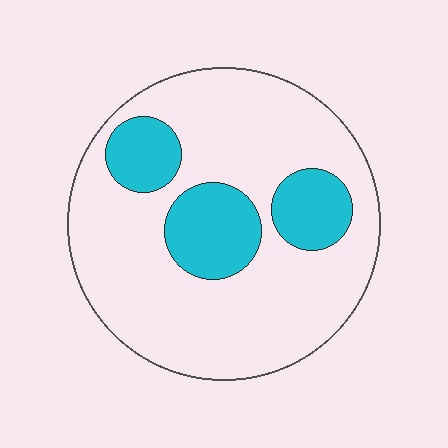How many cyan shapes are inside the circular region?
3.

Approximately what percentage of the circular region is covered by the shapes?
Approximately 25%.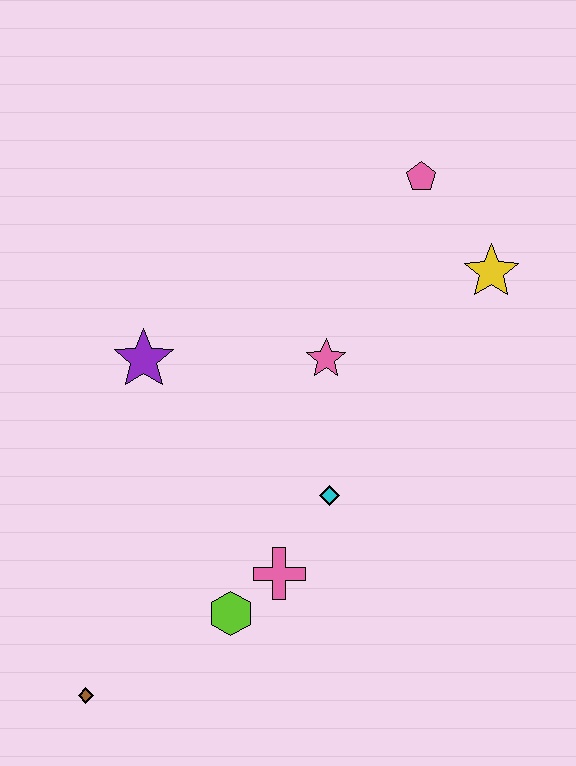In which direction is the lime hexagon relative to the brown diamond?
The lime hexagon is to the right of the brown diamond.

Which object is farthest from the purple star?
The yellow star is farthest from the purple star.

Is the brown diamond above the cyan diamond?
No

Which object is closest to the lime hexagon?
The pink cross is closest to the lime hexagon.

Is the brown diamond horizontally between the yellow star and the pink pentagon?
No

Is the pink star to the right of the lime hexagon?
Yes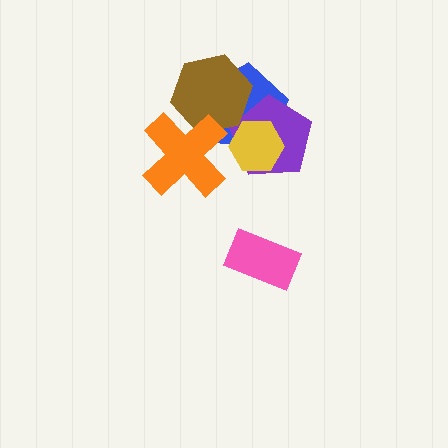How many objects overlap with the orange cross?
2 objects overlap with the orange cross.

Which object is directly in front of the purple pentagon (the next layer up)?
The brown hexagon is directly in front of the purple pentagon.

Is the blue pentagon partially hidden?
Yes, it is partially covered by another shape.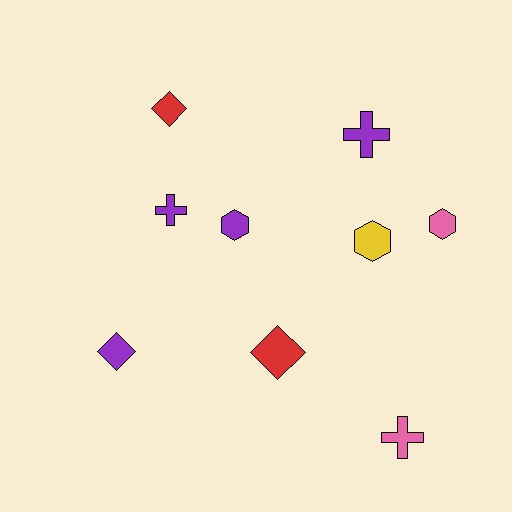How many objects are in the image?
There are 9 objects.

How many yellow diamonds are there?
There are no yellow diamonds.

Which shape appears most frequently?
Cross, with 3 objects.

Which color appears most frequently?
Purple, with 4 objects.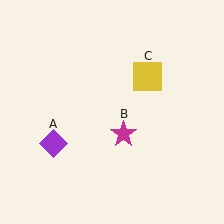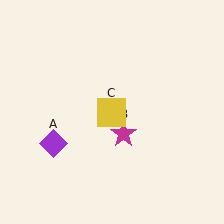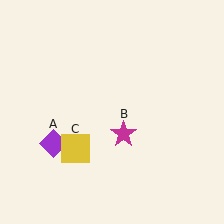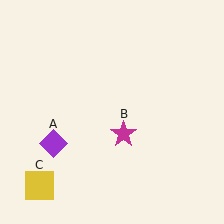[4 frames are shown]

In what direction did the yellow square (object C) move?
The yellow square (object C) moved down and to the left.